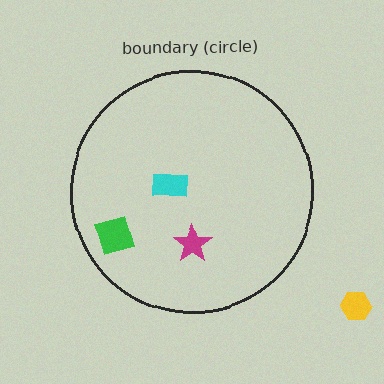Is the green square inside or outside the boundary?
Inside.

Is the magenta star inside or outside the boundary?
Inside.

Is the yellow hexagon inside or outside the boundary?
Outside.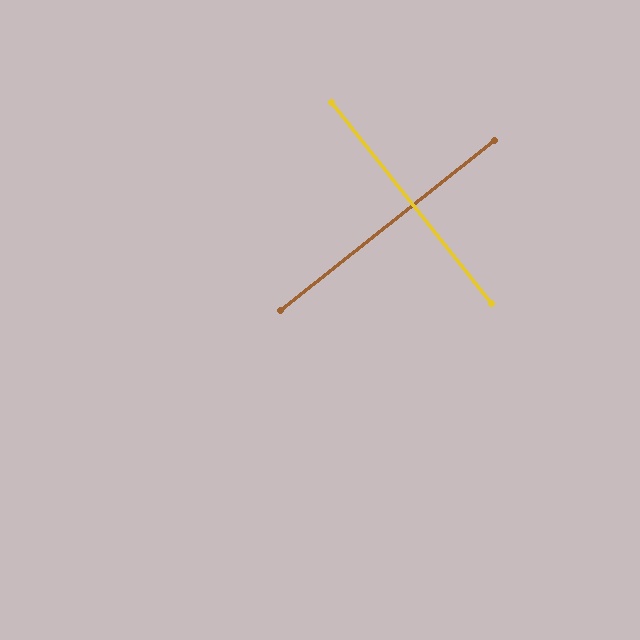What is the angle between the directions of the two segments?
Approximately 90 degrees.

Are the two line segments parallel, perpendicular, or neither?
Perpendicular — they meet at approximately 90°.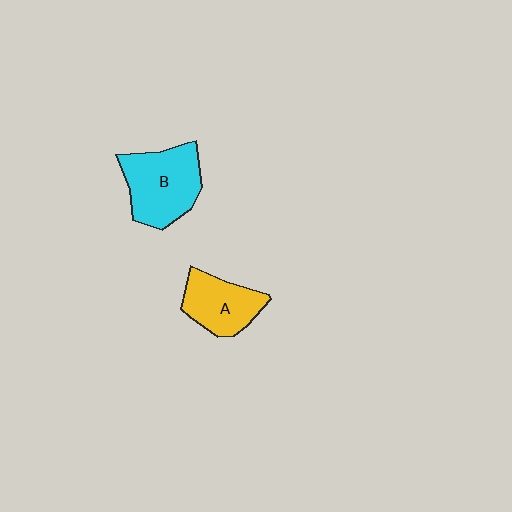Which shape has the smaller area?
Shape A (yellow).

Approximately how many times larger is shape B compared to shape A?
Approximately 1.4 times.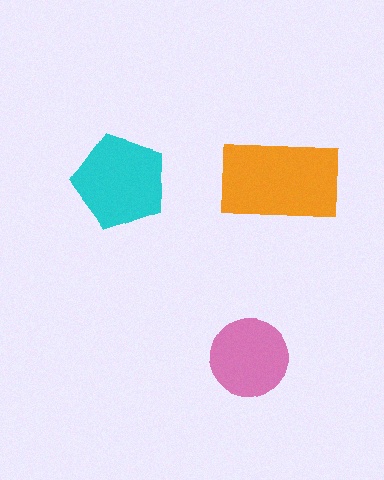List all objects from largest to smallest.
The orange rectangle, the cyan pentagon, the pink circle.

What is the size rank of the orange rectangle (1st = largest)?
1st.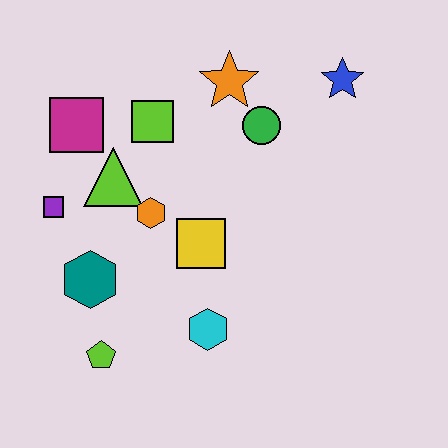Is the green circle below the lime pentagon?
No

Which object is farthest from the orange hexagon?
The blue star is farthest from the orange hexagon.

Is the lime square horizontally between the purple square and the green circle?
Yes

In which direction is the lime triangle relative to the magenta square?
The lime triangle is below the magenta square.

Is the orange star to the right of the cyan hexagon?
Yes